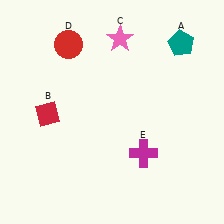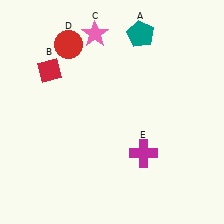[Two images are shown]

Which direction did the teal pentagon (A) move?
The teal pentagon (A) moved left.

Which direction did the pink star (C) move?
The pink star (C) moved left.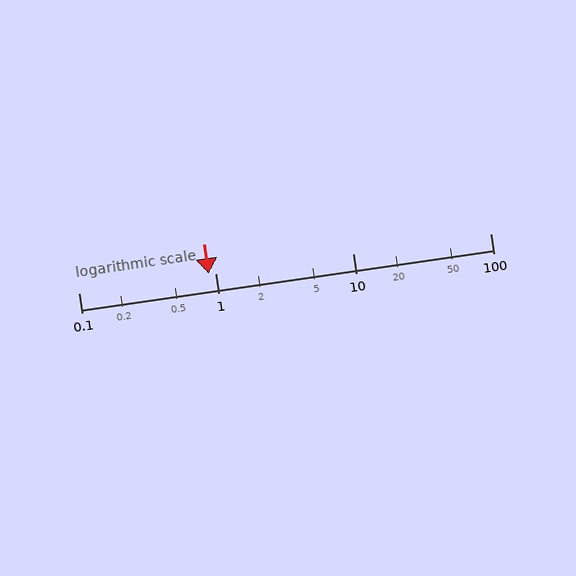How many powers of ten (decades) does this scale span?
The scale spans 3 decades, from 0.1 to 100.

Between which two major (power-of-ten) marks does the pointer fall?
The pointer is between 0.1 and 1.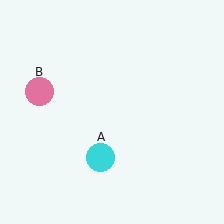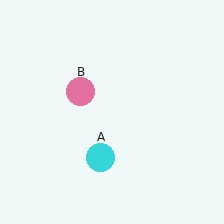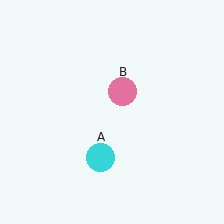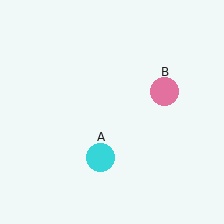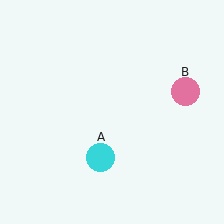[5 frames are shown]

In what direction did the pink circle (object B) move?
The pink circle (object B) moved right.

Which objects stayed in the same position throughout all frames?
Cyan circle (object A) remained stationary.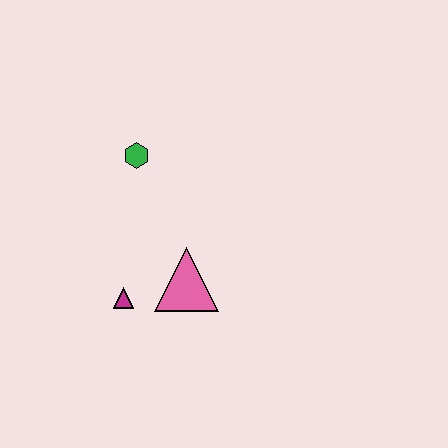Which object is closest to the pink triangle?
The magenta triangle is closest to the pink triangle.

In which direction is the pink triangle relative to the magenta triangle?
The pink triangle is to the right of the magenta triangle.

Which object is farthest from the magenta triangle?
The green hexagon is farthest from the magenta triangle.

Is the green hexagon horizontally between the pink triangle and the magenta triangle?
Yes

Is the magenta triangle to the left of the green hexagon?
Yes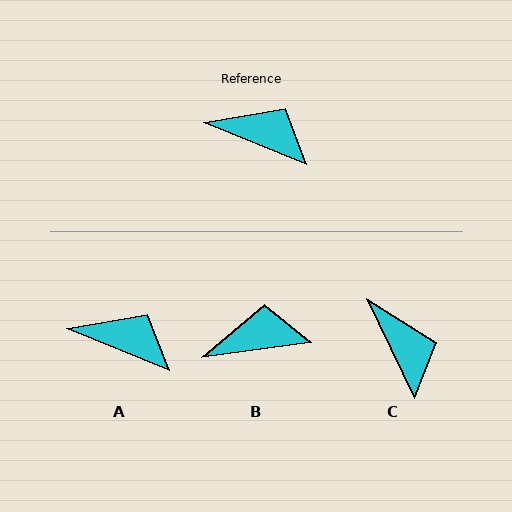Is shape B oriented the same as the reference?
No, it is off by about 30 degrees.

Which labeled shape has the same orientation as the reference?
A.